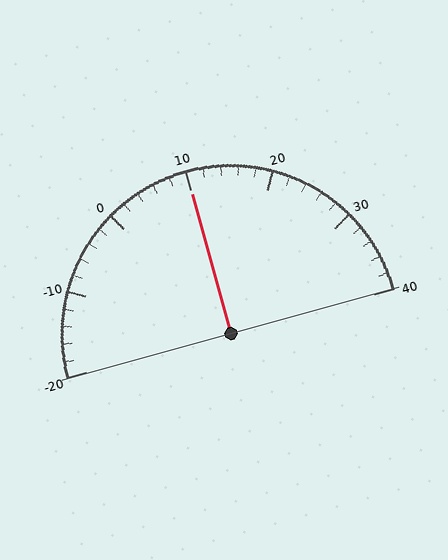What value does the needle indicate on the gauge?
The needle indicates approximately 10.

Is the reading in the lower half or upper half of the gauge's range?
The reading is in the upper half of the range (-20 to 40).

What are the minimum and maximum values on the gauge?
The gauge ranges from -20 to 40.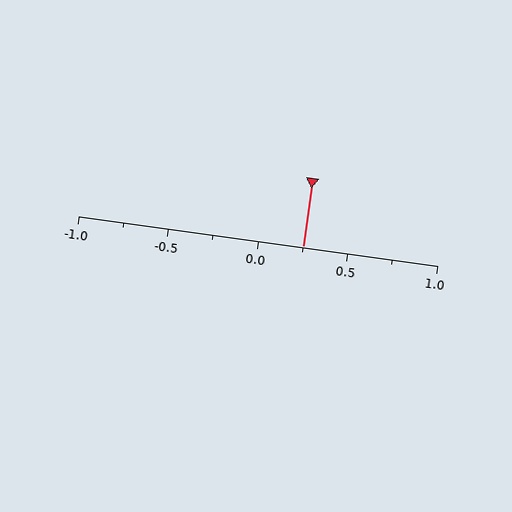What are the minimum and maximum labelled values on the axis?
The axis runs from -1.0 to 1.0.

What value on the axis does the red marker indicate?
The marker indicates approximately 0.25.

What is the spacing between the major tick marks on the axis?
The major ticks are spaced 0.5 apart.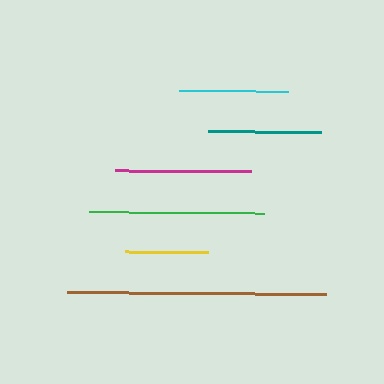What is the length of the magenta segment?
The magenta segment is approximately 135 pixels long.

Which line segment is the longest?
The brown line is the longest at approximately 258 pixels.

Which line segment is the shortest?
The yellow line is the shortest at approximately 83 pixels.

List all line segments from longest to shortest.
From longest to shortest: brown, green, magenta, teal, cyan, yellow.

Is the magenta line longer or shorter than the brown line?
The brown line is longer than the magenta line.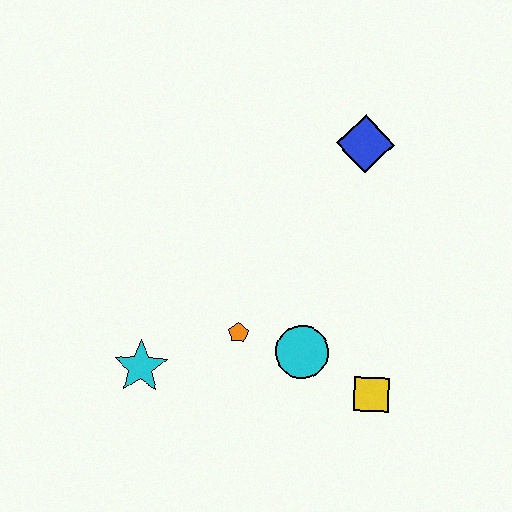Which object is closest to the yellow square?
The cyan circle is closest to the yellow square.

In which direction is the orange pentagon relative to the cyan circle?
The orange pentagon is to the left of the cyan circle.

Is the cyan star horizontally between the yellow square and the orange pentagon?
No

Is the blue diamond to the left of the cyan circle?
No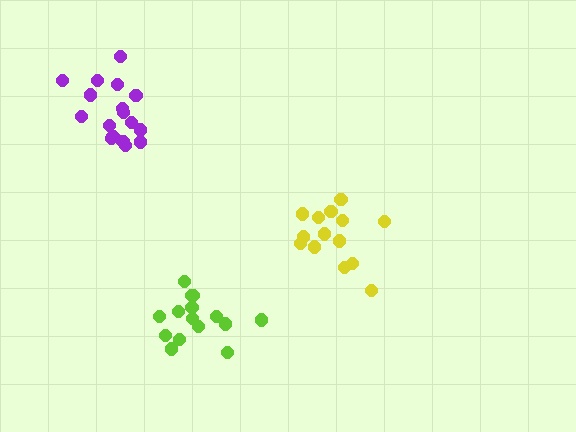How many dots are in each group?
Group 1: 15 dots, Group 2: 17 dots, Group 3: 14 dots (46 total).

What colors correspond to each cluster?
The clusters are colored: lime, purple, yellow.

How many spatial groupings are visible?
There are 3 spatial groupings.